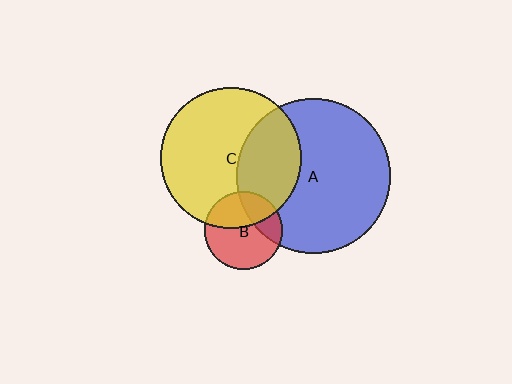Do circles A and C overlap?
Yes.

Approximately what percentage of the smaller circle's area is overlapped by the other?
Approximately 35%.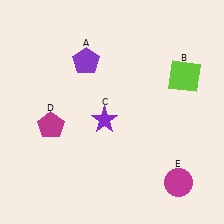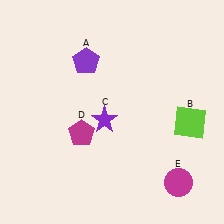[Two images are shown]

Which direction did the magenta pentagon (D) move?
The magenta pentagon (D) moved right.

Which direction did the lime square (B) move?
The lime square (B) moved down.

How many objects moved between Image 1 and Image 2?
2 objects moved between the two images.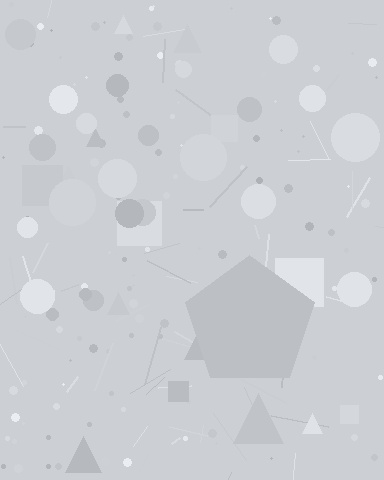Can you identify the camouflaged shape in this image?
The camouflaged shape is a pentagon.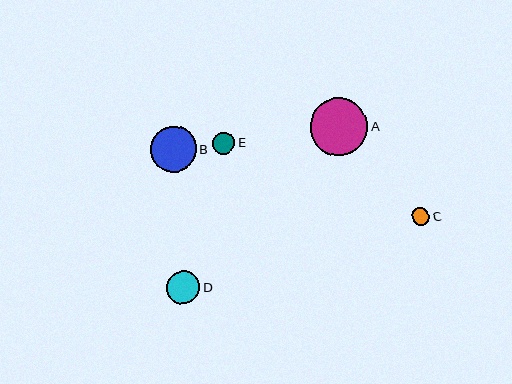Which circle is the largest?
Circle A is the largest with a size of approximately 58 pixels.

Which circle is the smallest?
Circle C is the smallest with a size of approximately 18 pixels.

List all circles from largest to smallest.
From largest to smallest: A, B, D, E, C.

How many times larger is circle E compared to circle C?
Circle E is approximately 1.2 times the size of circle C.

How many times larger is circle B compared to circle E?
Circle B is approximately 2.1 times the size of circle E.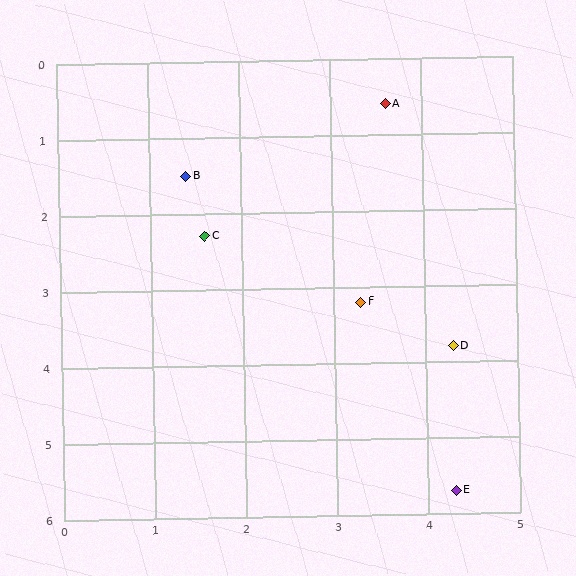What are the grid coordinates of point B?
Point B is at approximately (1.4, 1.5).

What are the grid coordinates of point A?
Point A is at approximately (3.6, 0.6).